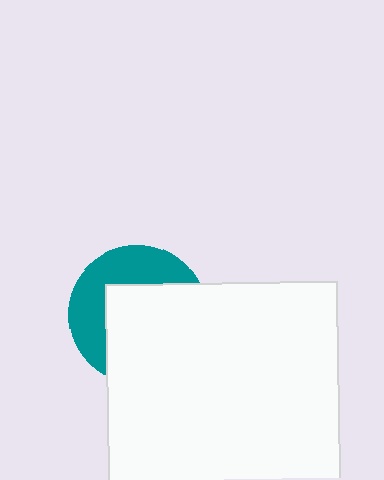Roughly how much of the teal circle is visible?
A small part of it is visible (roughly 41%).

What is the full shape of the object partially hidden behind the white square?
The partially hidden object is a teal circle.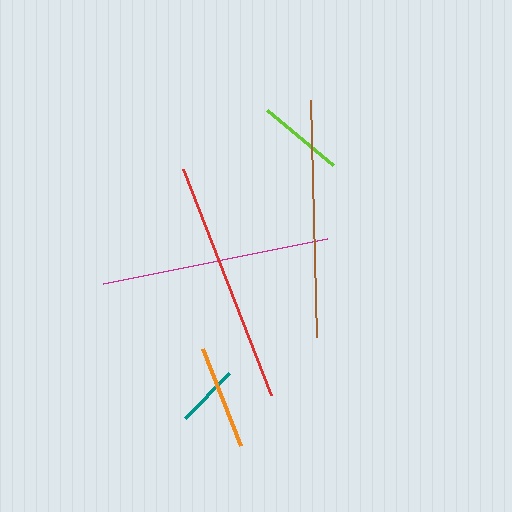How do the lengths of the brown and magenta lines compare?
The brown and magenta lines are approximately the same length.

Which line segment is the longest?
The red line is the longest at approximately 243 pixels.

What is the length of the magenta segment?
The magenta segment is approximately 229 pixels long.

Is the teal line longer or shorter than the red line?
The red line is longer than the teal line.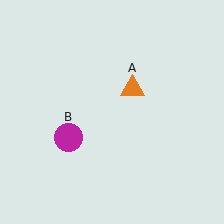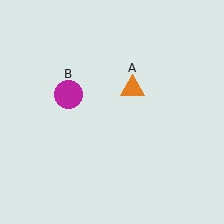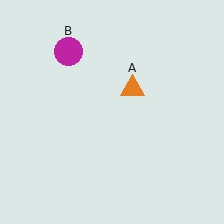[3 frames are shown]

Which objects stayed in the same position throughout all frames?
Orange triangle (object A) remained stationary.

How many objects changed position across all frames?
1 object changed position: magenta circle (object B).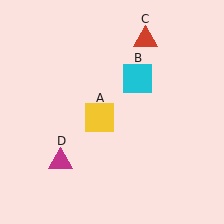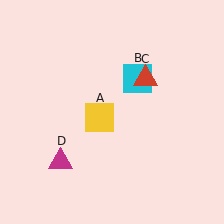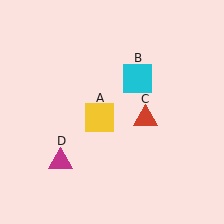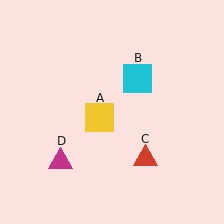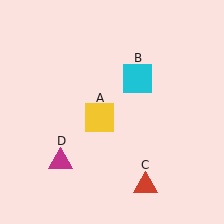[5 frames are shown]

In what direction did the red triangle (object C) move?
The red triangle (object C) moved down.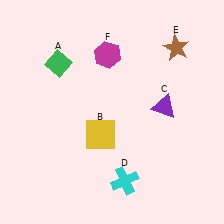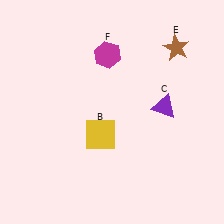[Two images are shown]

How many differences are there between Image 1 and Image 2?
There are 2 differences between the two images.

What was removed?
The green diamond (A), the cyan cross (D) were removed in Image 2.